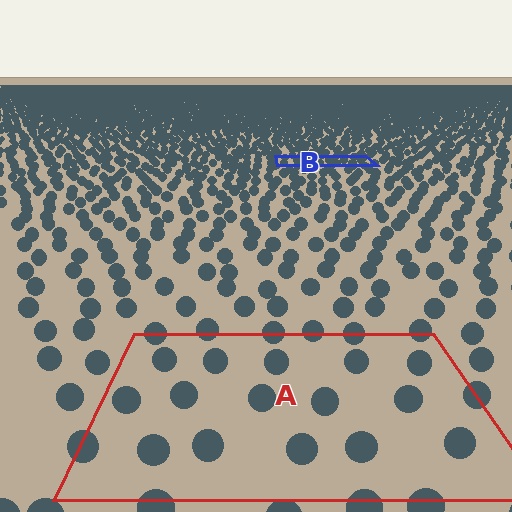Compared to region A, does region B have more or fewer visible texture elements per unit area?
Region B has more texture elements per unit area — they are packed more densely because it is farther away.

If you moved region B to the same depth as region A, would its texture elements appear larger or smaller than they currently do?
They would appear larger. At a closer depth, the same texture elements are projected at a bigger on-screen size.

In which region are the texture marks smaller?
The texture marks are smaller in region B, because it is farther away.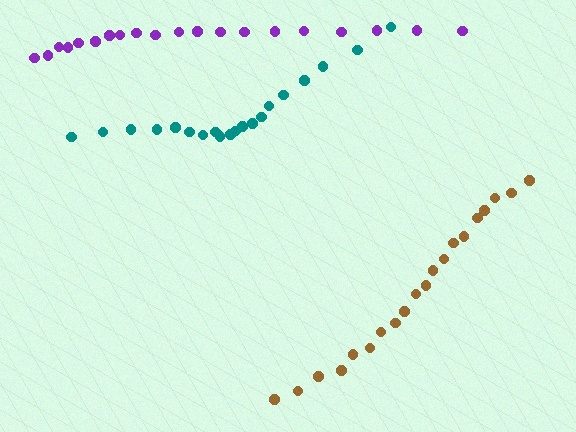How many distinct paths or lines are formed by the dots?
There are 3 distinct paths.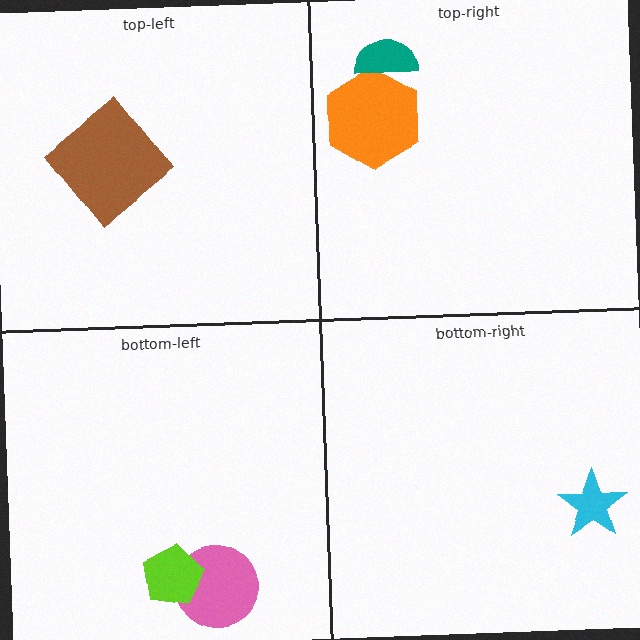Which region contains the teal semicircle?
The top-right region.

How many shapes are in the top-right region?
2.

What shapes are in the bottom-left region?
The pink circle, the lime pentagon.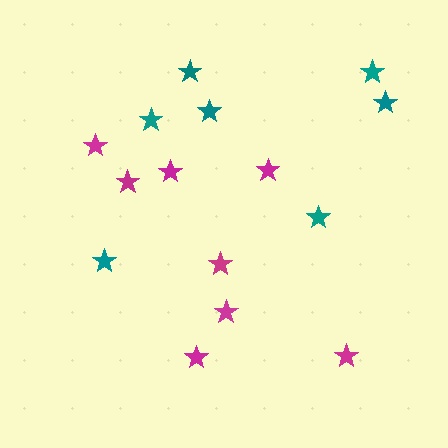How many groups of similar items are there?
There are 2 groups: one group of magenta stars (8) and one group of teal stars (7).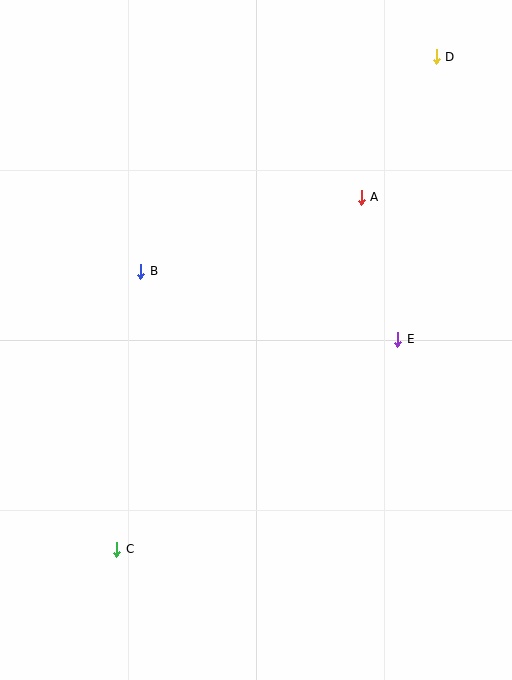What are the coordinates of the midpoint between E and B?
The midpoint between E and B is at (269, 305).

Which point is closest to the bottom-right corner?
Point E is closest to the bottom-right corner.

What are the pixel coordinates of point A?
Point A is at (361, 197).